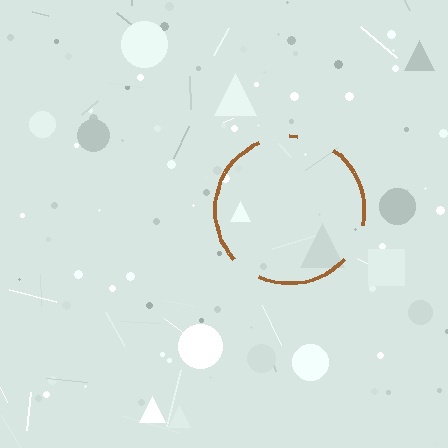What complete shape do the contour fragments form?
The contour fragments form a circle.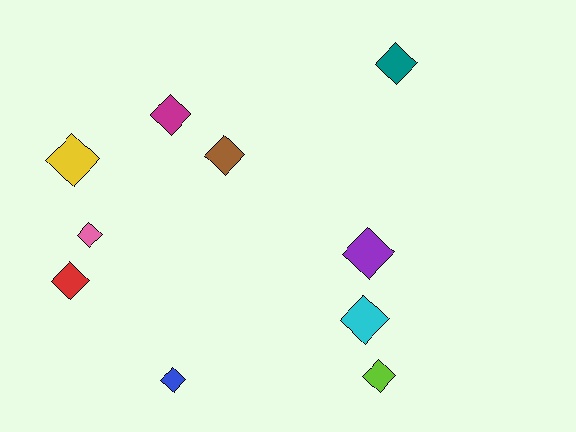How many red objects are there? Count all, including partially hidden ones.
There is 1 red object.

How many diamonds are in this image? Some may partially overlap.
There are 10 diamonds.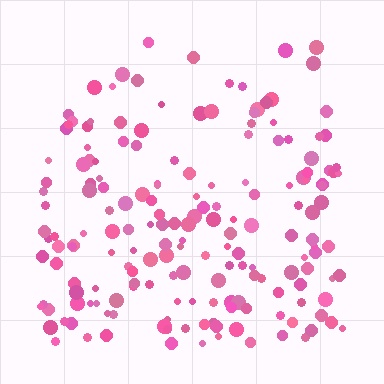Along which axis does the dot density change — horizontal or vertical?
Vertical.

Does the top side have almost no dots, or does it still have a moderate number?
Still a moderate number, just noticeably fewer than the bottom.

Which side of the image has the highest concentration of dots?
The bottom.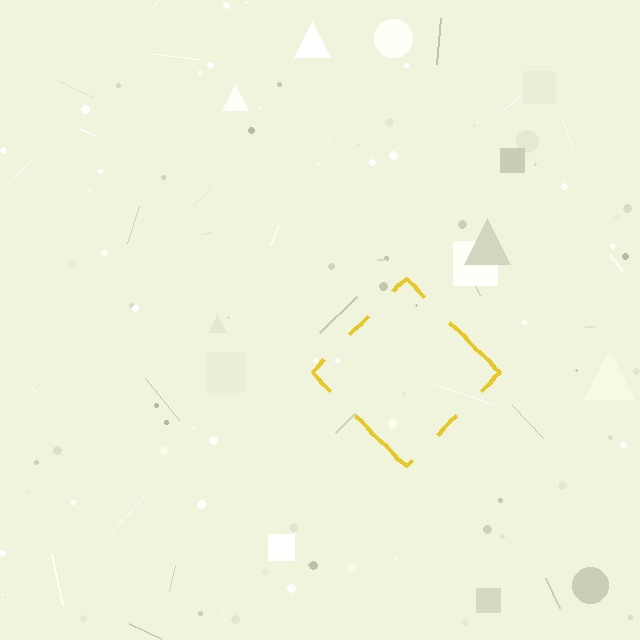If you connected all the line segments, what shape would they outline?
They would outline a diamond.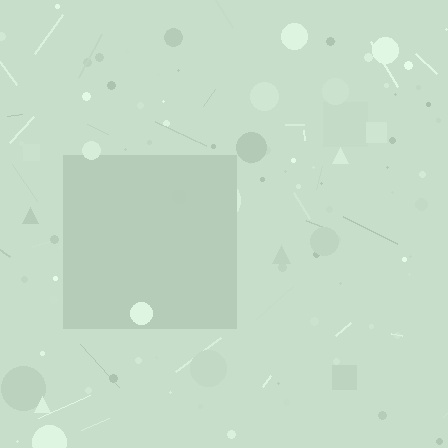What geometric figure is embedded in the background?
A square is embedded in the background.